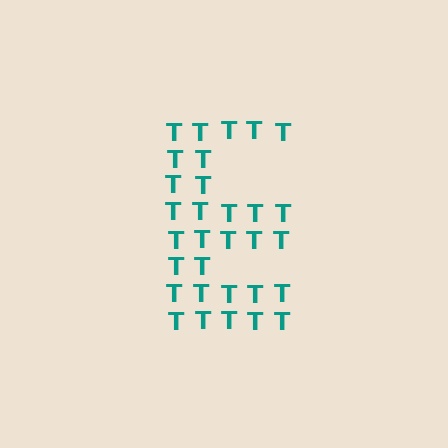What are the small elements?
The small elements are letter T's.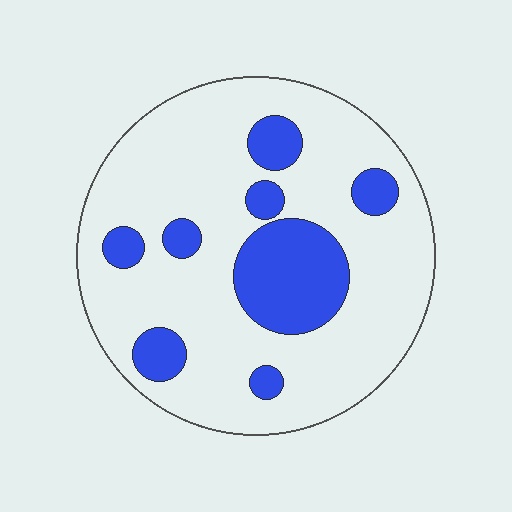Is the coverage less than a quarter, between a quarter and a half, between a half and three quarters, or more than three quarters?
Less than a quarter.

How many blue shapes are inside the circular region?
8.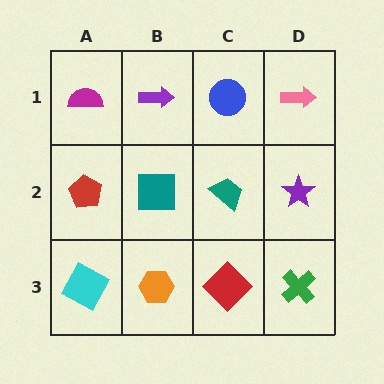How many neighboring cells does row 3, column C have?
3.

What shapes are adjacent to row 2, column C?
A blue circle (row 1, column C), a red diamond (row 3, column C), a teal square (row 2, column B), a purple star (row 2, column D).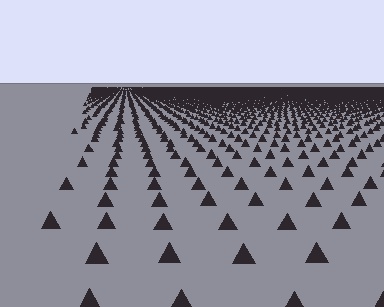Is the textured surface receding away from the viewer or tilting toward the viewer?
The surface is receding away from the viewer. Texture elements get smaller and denser toward the top.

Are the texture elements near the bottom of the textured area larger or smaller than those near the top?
Larger. Near the bottom, elements are closer to the viewer and appear at a bigger on-screen size.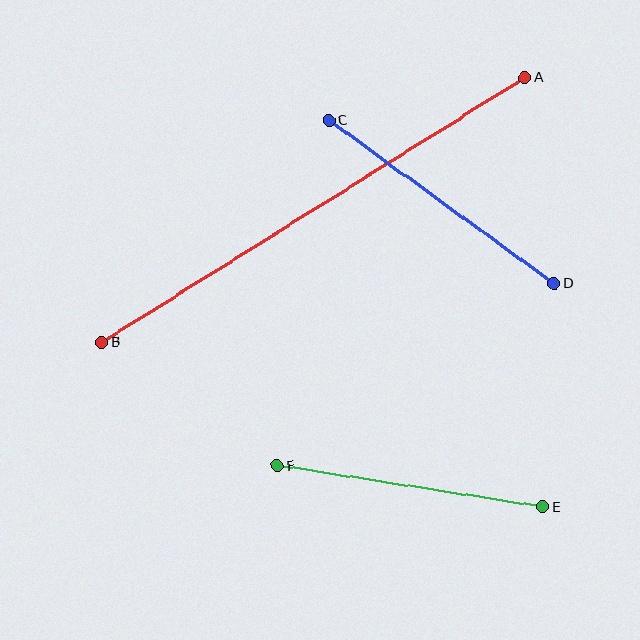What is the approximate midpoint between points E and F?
The midpoint is at approximately (410, 486) pixels.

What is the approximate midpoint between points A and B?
The midpoint is at approximately (313, 210) pixels.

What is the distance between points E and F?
The distance is approximately 269 pixels.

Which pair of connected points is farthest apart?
Points A and B are farthest apart.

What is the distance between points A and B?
The distance is approximately 499 pixels.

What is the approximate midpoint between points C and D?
The midpoint is at approximately (441, 202) pixels.